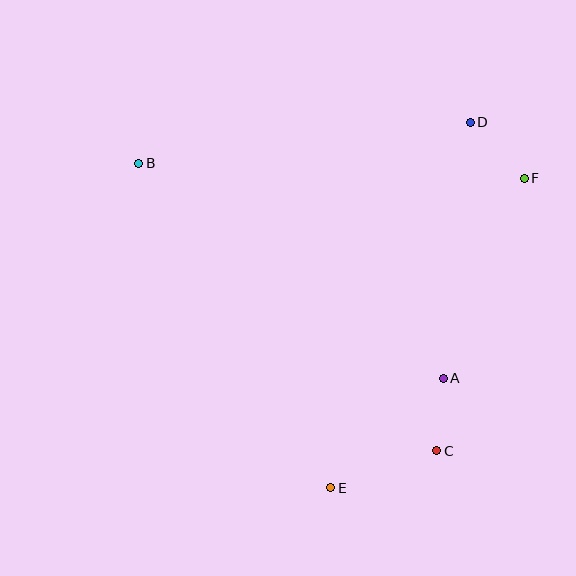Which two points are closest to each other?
Points A and C are closest to each other.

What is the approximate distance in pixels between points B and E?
The distance between B and E is approximately 377 pixels.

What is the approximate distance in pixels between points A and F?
The distance between A and F is approximately 216 pixels.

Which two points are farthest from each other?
Points B and C are farthest from each other.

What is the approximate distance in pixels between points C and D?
The distance between C and D is approximately 330 pixels.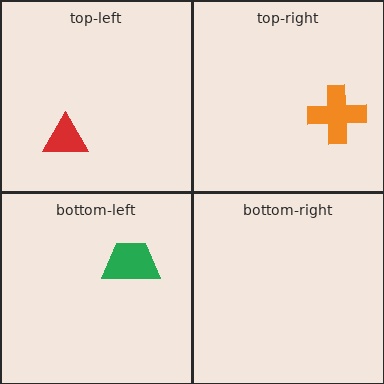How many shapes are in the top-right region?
1.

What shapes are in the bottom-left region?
The green trapezoid.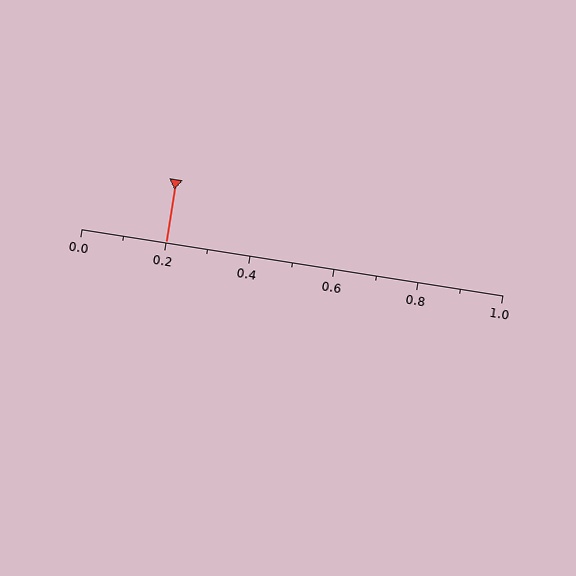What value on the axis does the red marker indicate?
The marker indicates approximately 0.2.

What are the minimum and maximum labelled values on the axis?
The axis runs from 0.0 to 1.0.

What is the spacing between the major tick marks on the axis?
The major ticks are spaced 0.2 apart.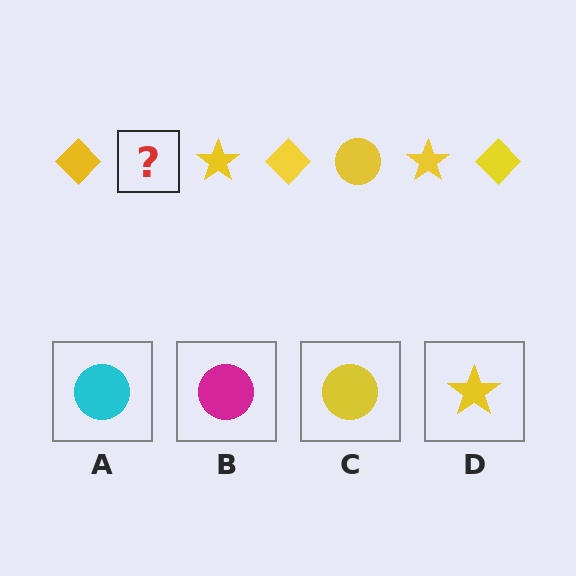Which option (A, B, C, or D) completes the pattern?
C.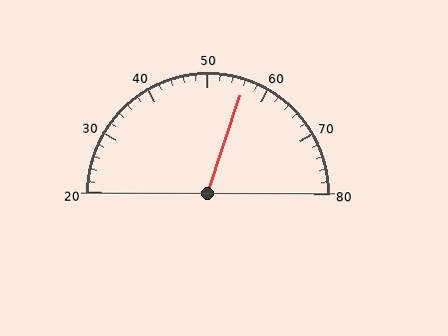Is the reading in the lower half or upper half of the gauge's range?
The reading is in the upper half of the range (20 to 80).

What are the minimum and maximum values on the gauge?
The gauge ranges from 20 to 80.